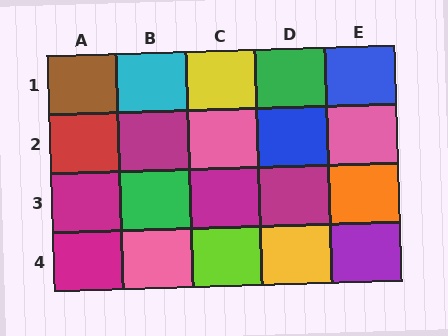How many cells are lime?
1 cell is lime.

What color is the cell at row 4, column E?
Purple.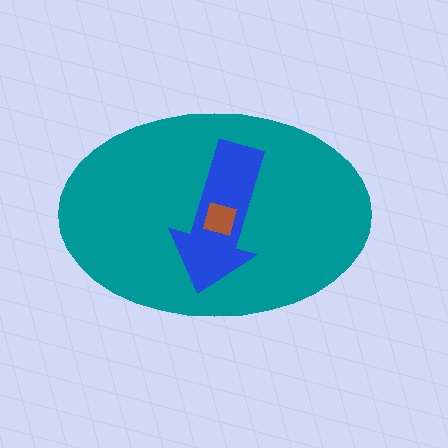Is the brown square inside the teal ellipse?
Yes.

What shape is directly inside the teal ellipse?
The blue arrow.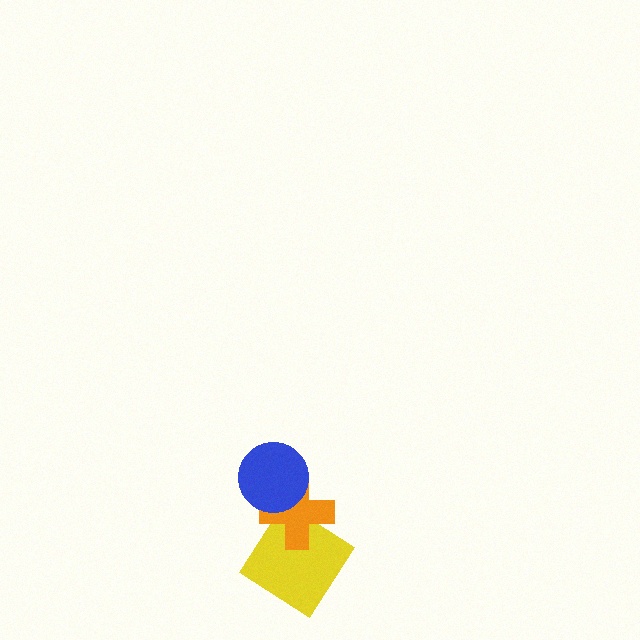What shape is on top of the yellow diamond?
The orange cross is on top of the yellow diamond.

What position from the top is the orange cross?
The orange cross is 2nd from the top.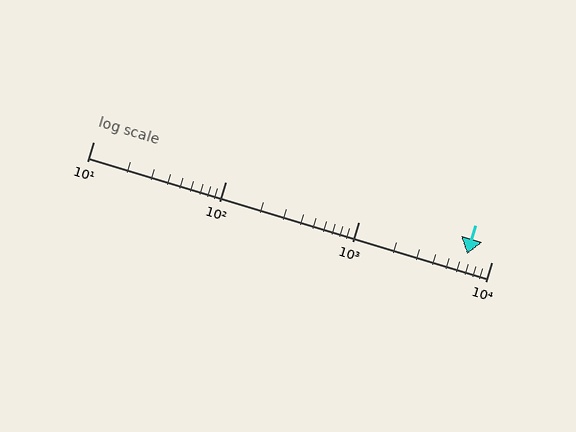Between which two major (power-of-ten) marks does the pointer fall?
The pointer is between 1000 and 10000.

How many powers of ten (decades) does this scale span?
The scale spans 3 decades, from 10 to 10000.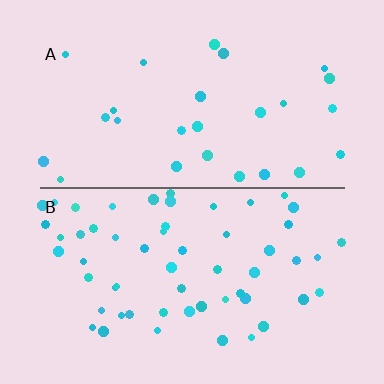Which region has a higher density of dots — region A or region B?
B (the bottom).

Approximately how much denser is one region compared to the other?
Approximately 2.1× — region B over region A.